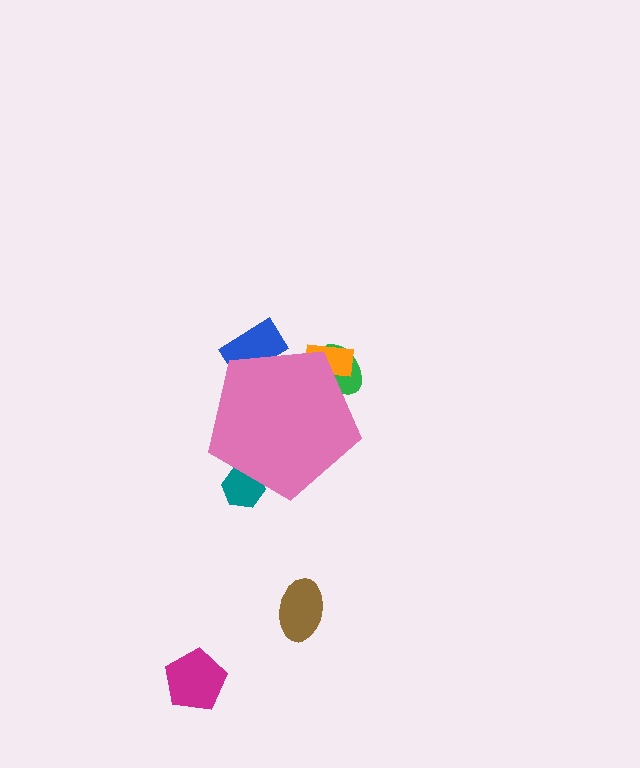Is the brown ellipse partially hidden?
No, the brown ellipse is fully visible.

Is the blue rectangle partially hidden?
Yes, the blue rectangle is partially hidden behind the pink pentagon.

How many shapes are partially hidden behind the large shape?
4 shapes are partially hidden.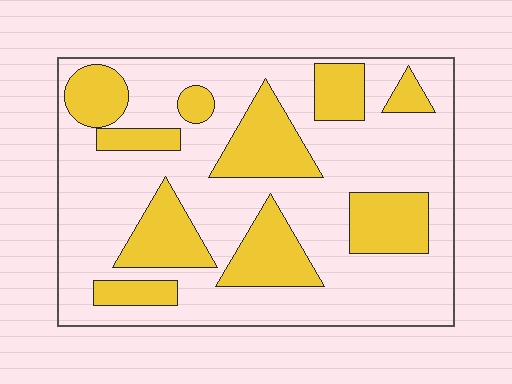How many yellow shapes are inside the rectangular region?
10.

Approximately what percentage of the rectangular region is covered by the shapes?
Approximately 30%.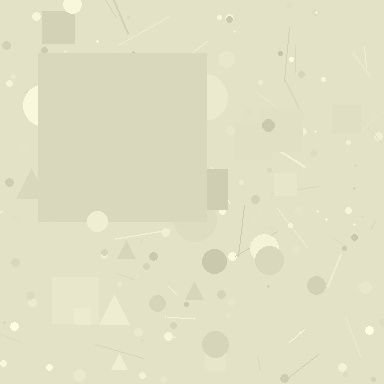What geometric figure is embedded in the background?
A square is embedded in the background.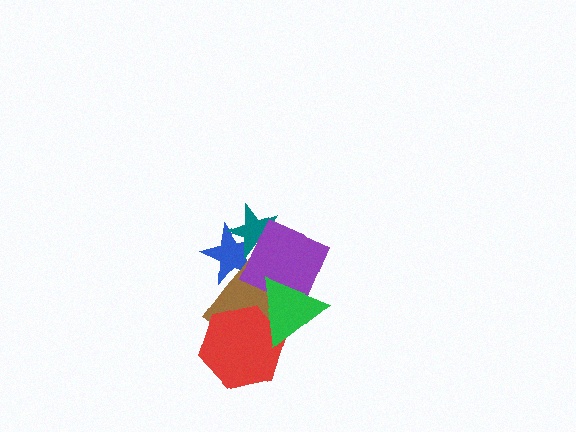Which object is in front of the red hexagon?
The green triangle is in front of the red hexagon.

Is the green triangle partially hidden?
No, no other shape covers it.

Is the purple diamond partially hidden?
Yes, it is partially covered by another shape.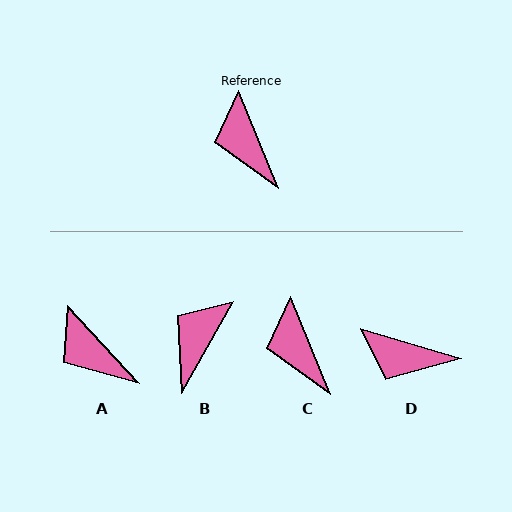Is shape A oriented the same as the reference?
No, it is off by about 21 degrees.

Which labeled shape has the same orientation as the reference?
C.